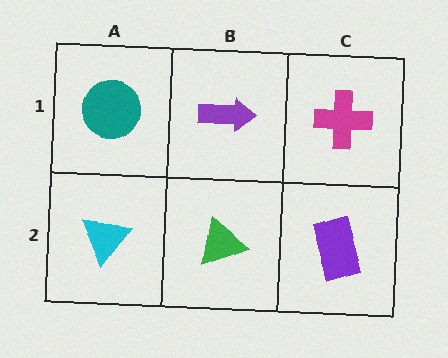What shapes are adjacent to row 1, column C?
A purple rectangle (row 2, column C), a purple arrow (row 1, column B).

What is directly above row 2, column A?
A teal circle.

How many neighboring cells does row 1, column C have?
2.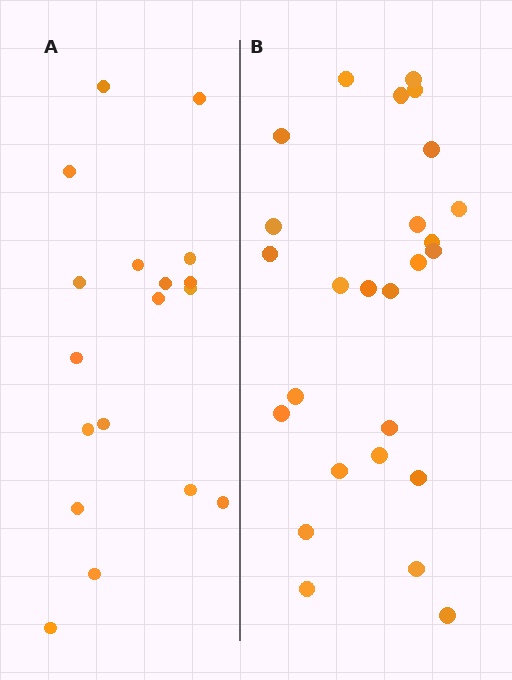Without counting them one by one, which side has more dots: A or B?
Region B (the right region) has more dots.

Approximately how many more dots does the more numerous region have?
Region B has roughly 8 or so more dots than region A.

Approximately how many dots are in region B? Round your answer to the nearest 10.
About 30 dots. (The exact count is 26, which rounds to 30.)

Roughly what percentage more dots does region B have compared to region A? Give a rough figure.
About 45% more.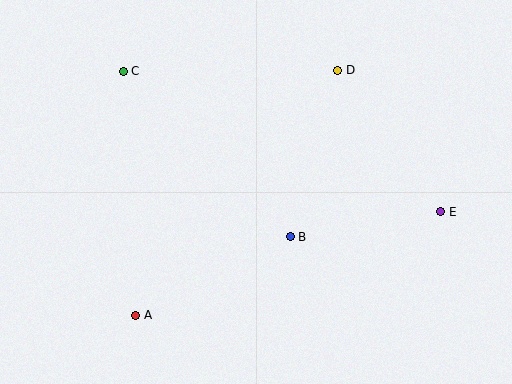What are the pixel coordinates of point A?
Point A is at (136, 315).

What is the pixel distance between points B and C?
The distance between B and C is 235 pixels.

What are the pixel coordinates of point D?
Point D is at (338, 70).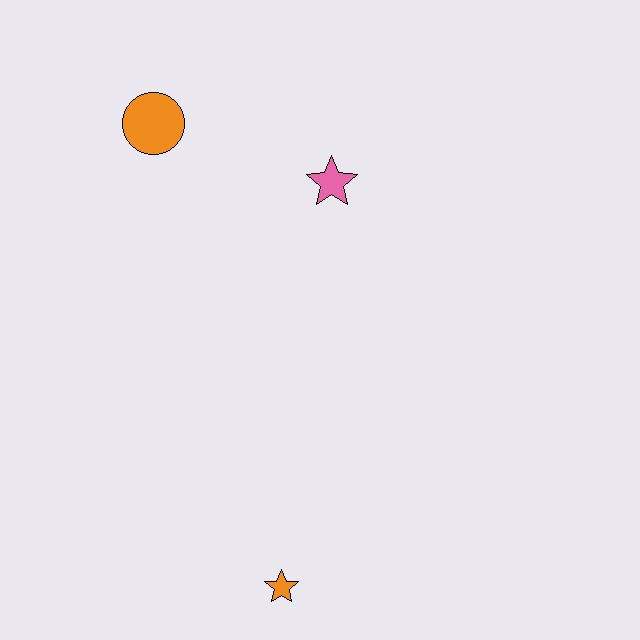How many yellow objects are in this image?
There are no yellow objects.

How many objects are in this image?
There are 3 objects.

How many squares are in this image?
There are no squares.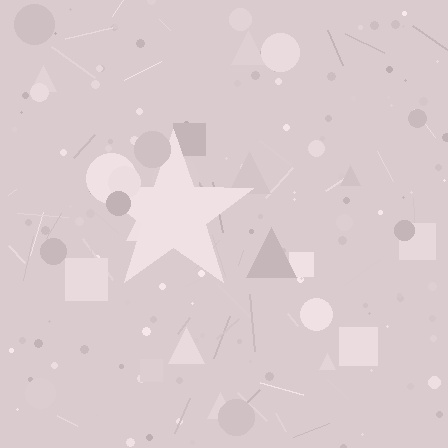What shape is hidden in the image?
A star is hidden in the image.